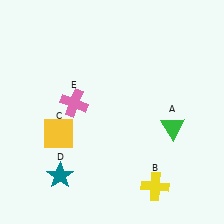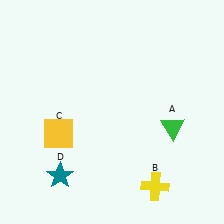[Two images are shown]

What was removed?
The pink cross (E) was removed in Image 2.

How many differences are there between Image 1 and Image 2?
There is 1 difference between the two images.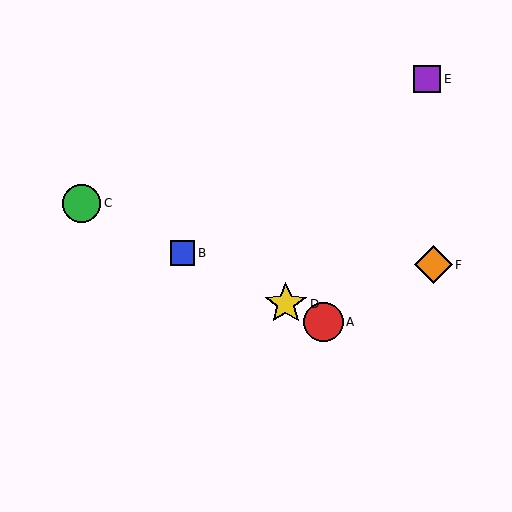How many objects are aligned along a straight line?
4 objects (A, B, C, D) are aligned along a straight line.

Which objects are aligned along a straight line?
Objects A, B, C, D are aligned along a straight line.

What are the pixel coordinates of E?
Object E is at (427, 79).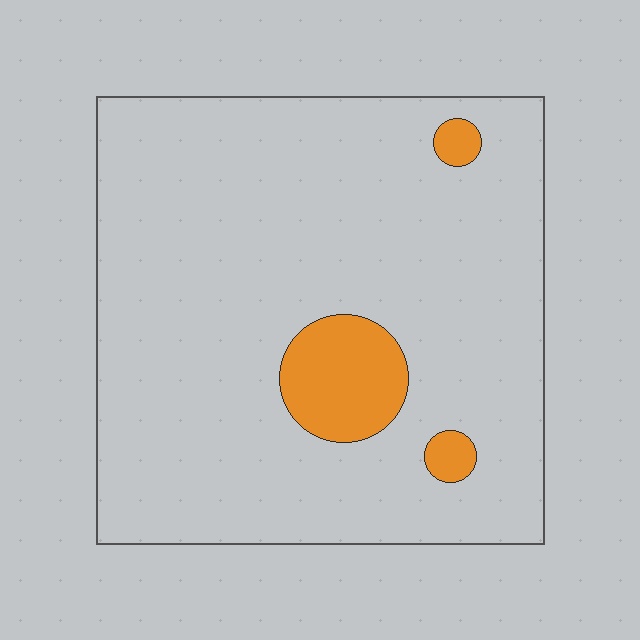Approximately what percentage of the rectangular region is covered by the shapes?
Approximately 10%.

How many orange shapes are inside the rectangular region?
3.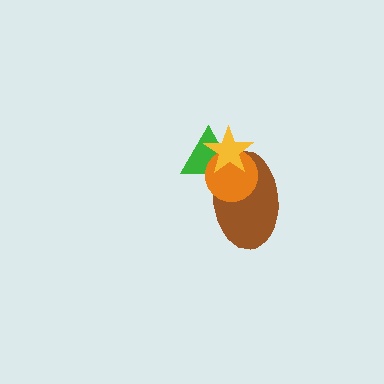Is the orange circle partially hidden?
Yes, it is partially covered by another shape.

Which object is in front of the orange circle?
The yellow star is in front of the orange circle.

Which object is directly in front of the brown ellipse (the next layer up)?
The orange circle is directly in front of the brown ellipse.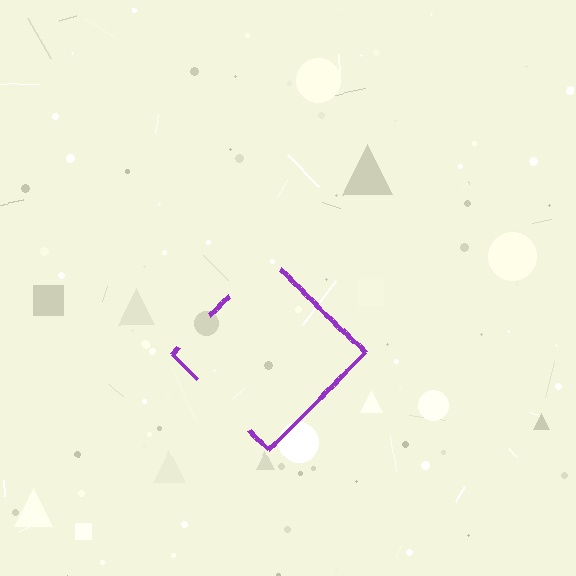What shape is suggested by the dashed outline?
The dashed outline suggests a diamond.